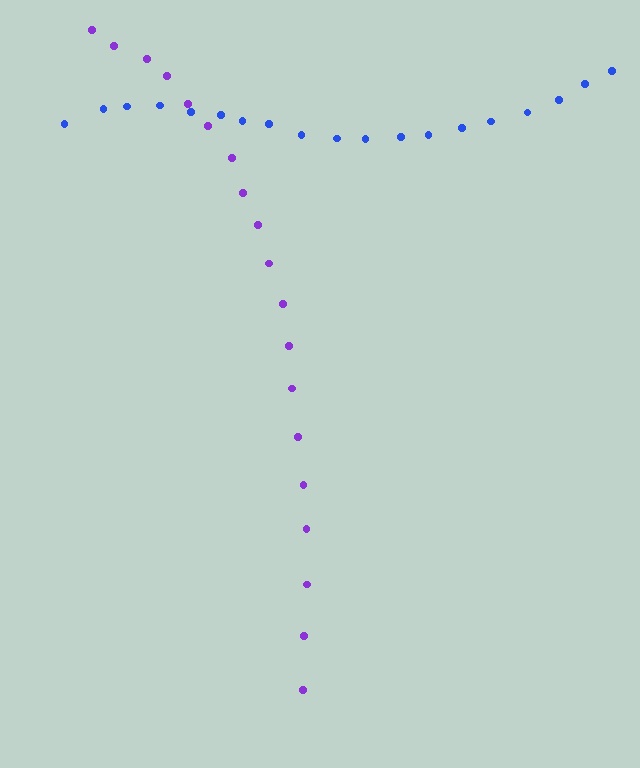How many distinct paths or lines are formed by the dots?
There are 2 distinct paths.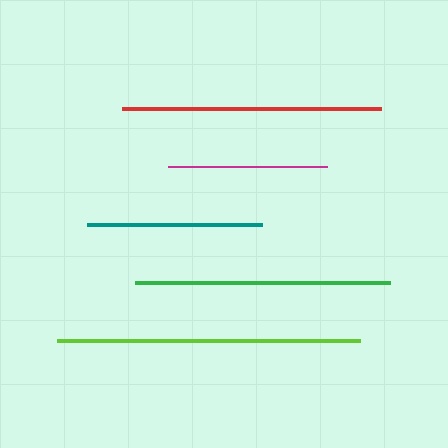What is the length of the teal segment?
The teal segment is approximately 176 pixels long.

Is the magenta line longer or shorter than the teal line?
The teal line is longer than the magenta line.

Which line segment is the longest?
The lime line is the longest at approximately 303 pixels.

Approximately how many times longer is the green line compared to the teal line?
The green line is approximately 1.5 times the length of the teal line.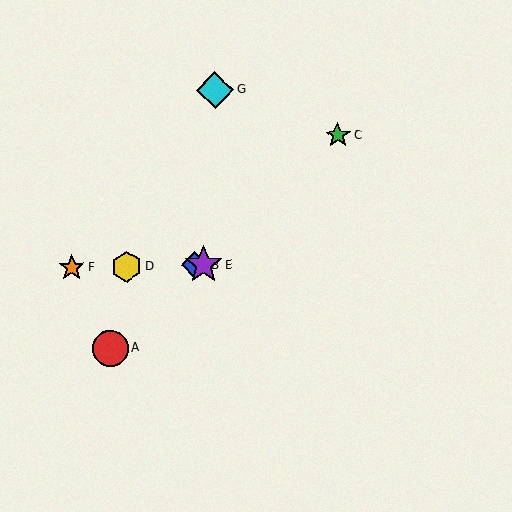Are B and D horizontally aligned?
Yes, both are at y≈265.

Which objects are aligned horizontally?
Objects B, D, E, F are aligned horizontally.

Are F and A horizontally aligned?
No, F is at y≈268 and A is at y≈348.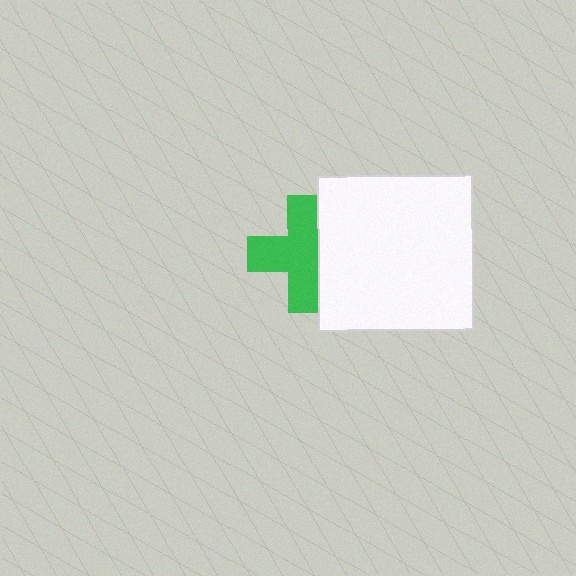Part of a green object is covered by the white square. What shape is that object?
It is a cross.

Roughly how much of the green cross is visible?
Most of it is visible (roughly 69%).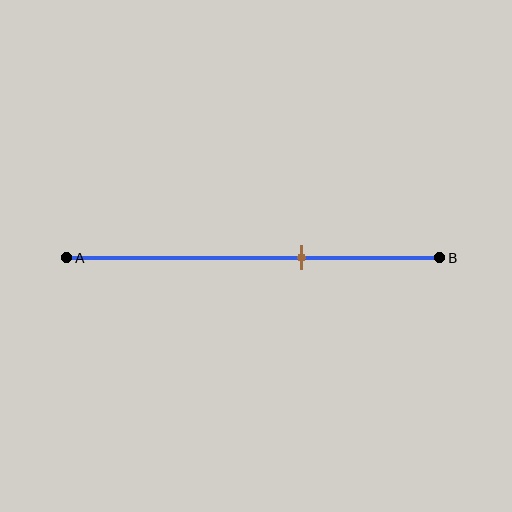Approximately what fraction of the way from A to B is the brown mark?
The brown mark is approximately 65% of the way from A to B.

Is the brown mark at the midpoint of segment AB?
No, the mark is at about 65% from A, not at the 50% midpoint.